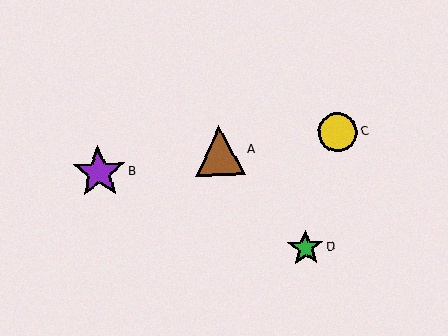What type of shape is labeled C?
Shape C is a yellow circle.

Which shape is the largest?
The purple star (labeled B) is the largest.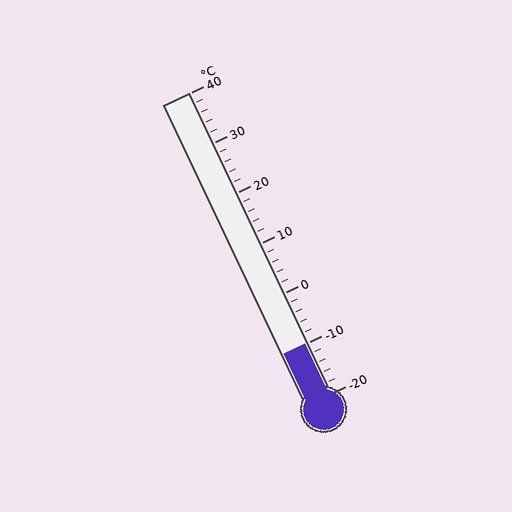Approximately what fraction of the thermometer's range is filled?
The thermometer is filled to approximately 15% of its range.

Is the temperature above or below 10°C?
The temperature is below 10°C.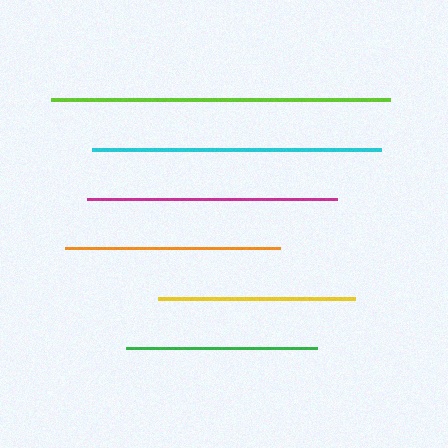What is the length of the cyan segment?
The cyan segment is approximately 289 pixels long.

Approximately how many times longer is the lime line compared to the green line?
The lime line is approximately 1.8 times the length of the green line.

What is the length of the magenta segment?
The magenta segment is approximately 250 pixels long.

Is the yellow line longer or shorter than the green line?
The yellow line is longer than the green line.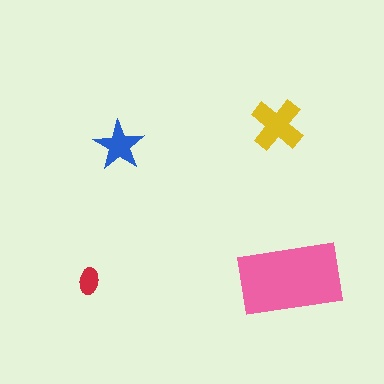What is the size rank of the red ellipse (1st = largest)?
4th.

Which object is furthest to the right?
The pink rectangle is rightmost.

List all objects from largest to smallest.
The pink rectangle, the yellow cross, the blue star, the red ellipse.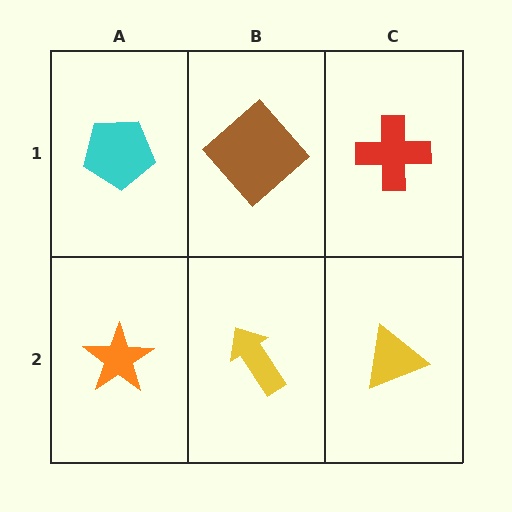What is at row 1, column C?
A red cross.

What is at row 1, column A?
A cyan pentagon.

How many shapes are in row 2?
3 shapes.